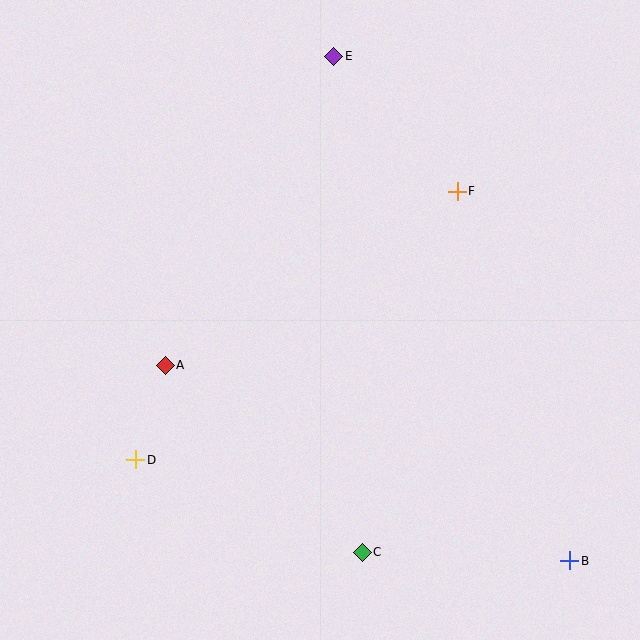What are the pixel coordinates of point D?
Point D is at (136, 460).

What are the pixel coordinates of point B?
Point B is at (570, 561).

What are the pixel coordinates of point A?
Point A is at (165, 365).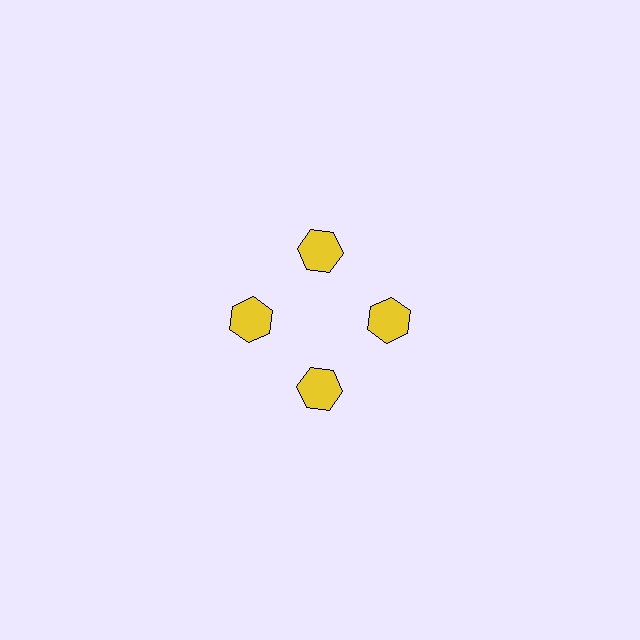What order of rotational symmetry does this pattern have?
This pattern has 4-fold rotational symmetry.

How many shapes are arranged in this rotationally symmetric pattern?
There are 4 shapes, arranged in 4 groups of 1.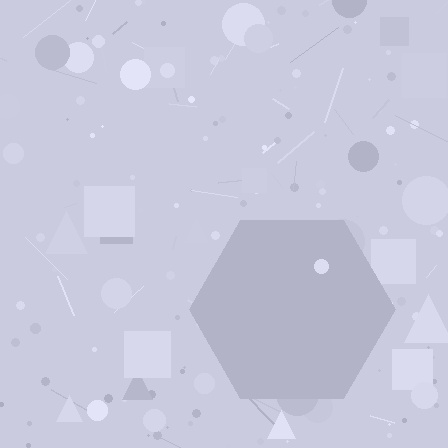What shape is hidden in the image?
A hexagon is hidden in the image.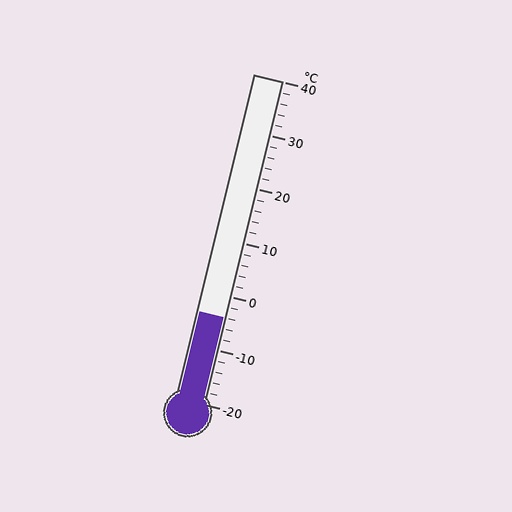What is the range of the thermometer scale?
The thermometer scale ranges from -20°C to 40°C.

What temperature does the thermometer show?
The thermometer shows approximately -4°C.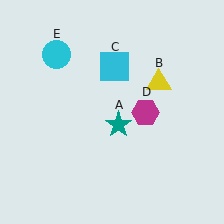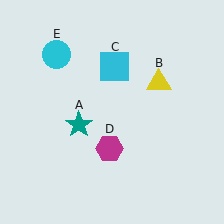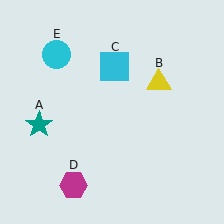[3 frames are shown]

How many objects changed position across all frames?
2 objects changed position: teal star (object A), magenta hexagon (object D).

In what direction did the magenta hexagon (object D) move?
The magenta hexagon (object D) moved down and to the left.